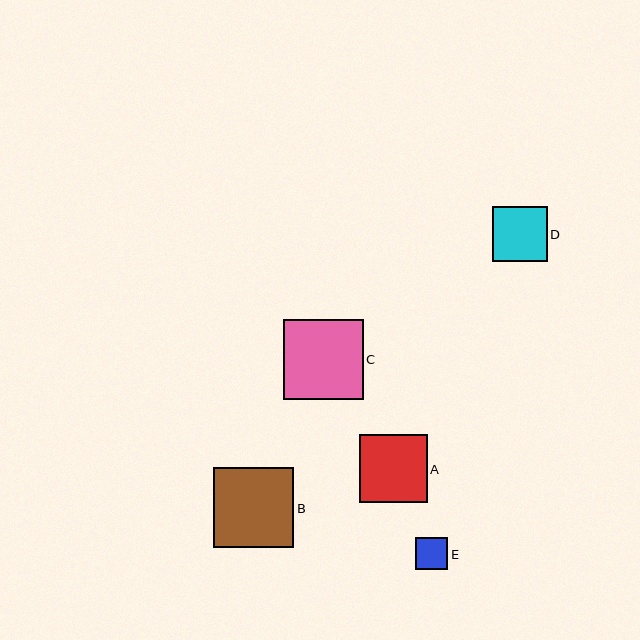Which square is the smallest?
Square E is the smallest with a size of approximately 33 pixels.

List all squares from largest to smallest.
From largest to smallest: C, B, A, D, E.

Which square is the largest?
Square C is the largest with a size of approximately 80 pixels.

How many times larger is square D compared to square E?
Square D is approximately 1.7 times the size of square E.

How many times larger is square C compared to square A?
Square C is approximately 1.2 times the size of square A.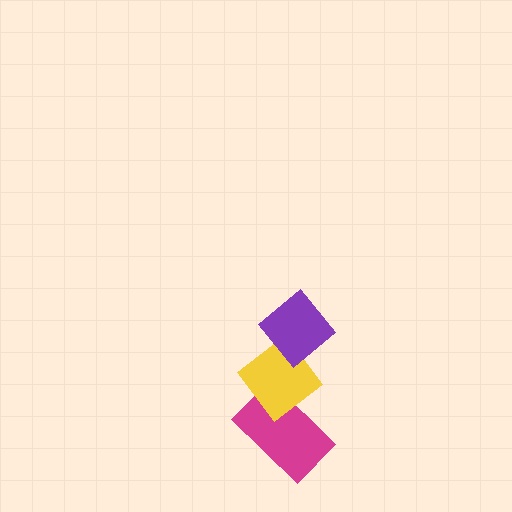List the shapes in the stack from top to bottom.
From top to bottom: the purple diamond, the yellow diamond, the magenta rectangle.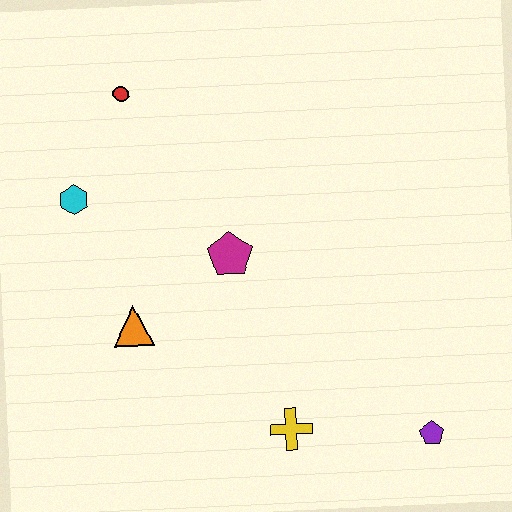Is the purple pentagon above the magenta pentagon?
No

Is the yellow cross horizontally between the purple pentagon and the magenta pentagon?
Yes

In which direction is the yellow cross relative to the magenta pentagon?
The yellow cross is below the magenta pentagon.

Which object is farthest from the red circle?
The purple pentagon is farthest from the red circle.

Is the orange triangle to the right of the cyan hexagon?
Yes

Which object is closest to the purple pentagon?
The yellow cross is closest to the purple pentagon.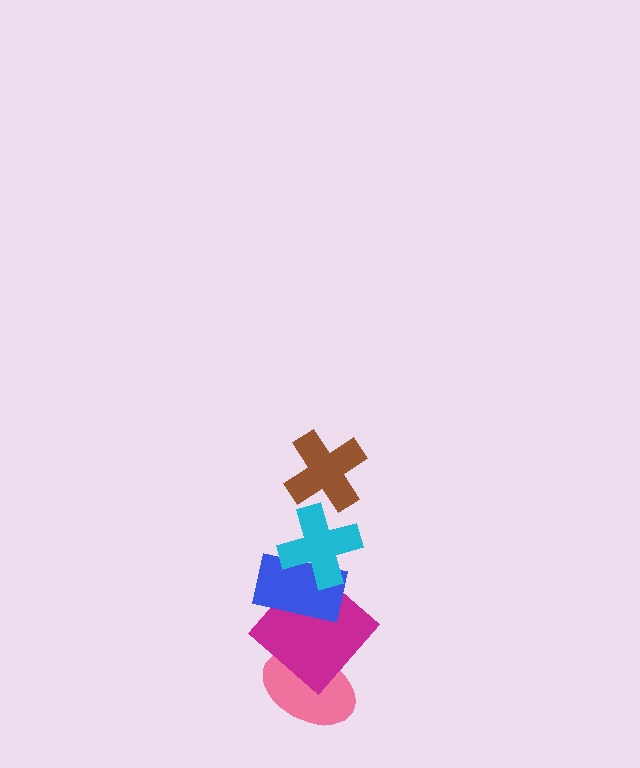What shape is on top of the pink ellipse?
The magenta diamond is on top of the pink ellipse.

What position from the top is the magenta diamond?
The magenta diamond is 4th from the top.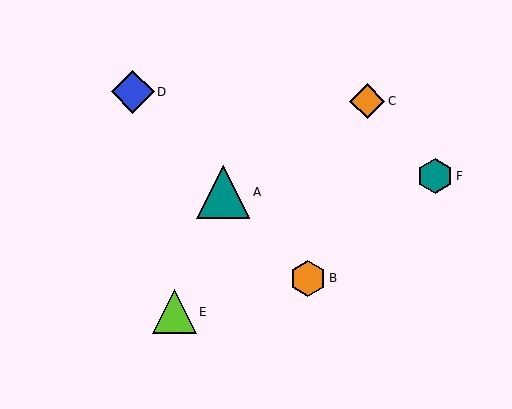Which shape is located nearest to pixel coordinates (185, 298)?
The lime triangle (labeled E) at (174, 312) is nearest to that location.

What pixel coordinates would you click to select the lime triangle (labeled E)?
Click at (174, 312) to select the lime triangle E.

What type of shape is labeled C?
Shape C is an orange diamond.